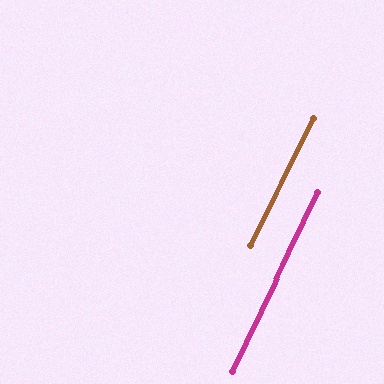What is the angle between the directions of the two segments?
Approximately 1 degree.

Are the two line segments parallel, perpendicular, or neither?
Parallel — their directions differ by only 0.6°.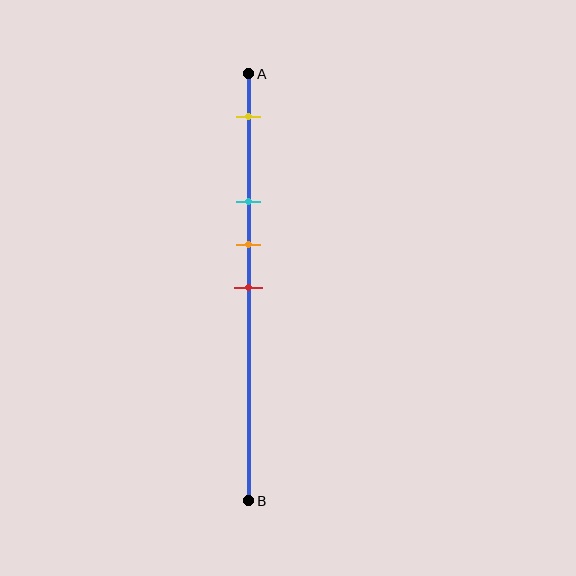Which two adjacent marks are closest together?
The orange and red marks are the closest adjacent pair.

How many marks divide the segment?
There are 4 marks dividing the segment.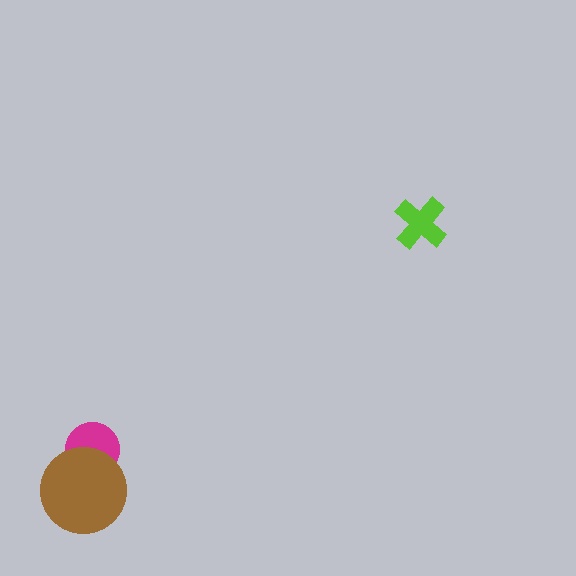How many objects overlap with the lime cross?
0 objects overlap with the lime cross.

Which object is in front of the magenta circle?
The brown circle is in front of the magenta circle.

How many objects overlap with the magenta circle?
1 object overlaps with the magenta circle.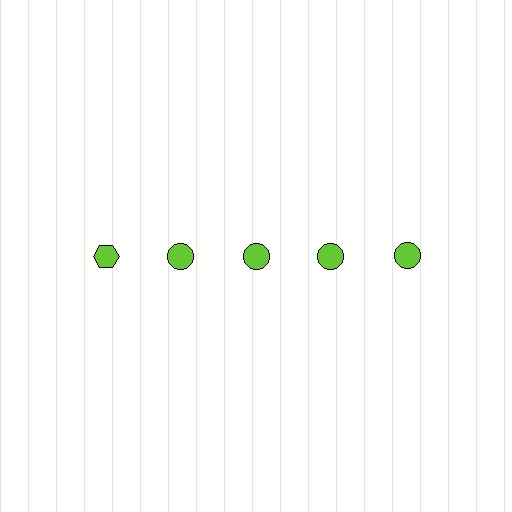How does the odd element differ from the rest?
It has a different shape: hexagon instead of circle.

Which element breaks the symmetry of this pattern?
The lime hexagon in the top row, leftmost column breaks the symmetry. All other shapes are lime circles.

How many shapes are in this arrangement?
There are 5 shapes arranged in a grid pattern.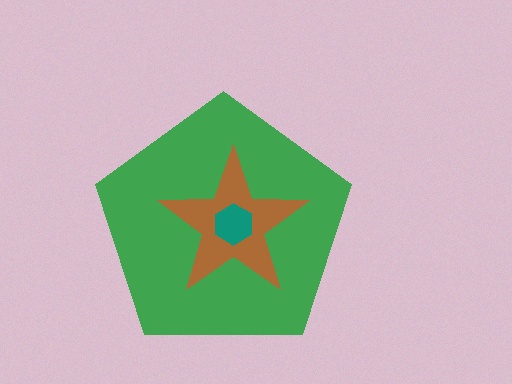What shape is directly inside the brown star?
The teal hexagon.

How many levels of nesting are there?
3.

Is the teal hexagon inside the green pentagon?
Yes.